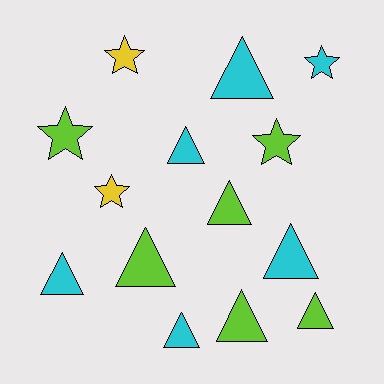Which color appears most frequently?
Cyan, with 6 objects.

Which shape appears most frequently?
Triangle, with 9 objects.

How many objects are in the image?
There are 14 objects.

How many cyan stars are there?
There is 1 cyan star.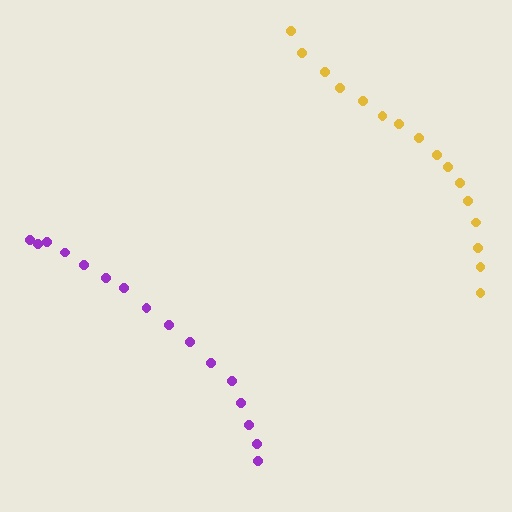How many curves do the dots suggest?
There are 2 distinct paths.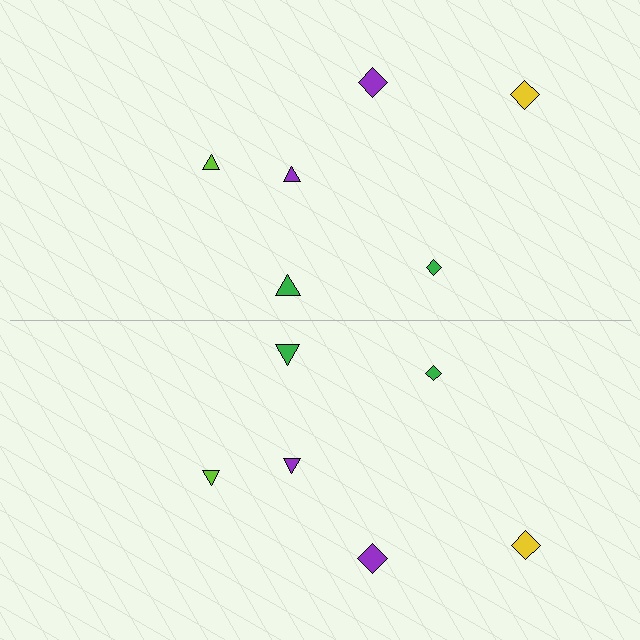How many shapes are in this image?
There are 12 shapes in this image.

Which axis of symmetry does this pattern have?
The pattern has a horizontal axis of symmetry running through the center of the image.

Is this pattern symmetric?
Yes, this pattern has bilateral (reflection) symmetry.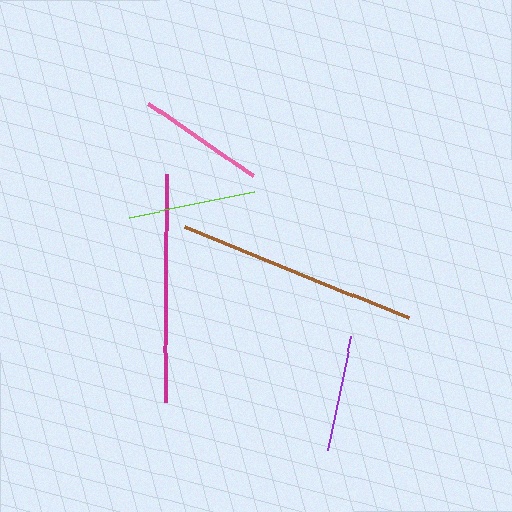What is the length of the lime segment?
The lime segment is approximately 128 pixels long.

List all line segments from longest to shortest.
From longest to shortest: brown, magenta, lime, pink, purple.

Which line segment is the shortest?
The purple line is the shortest at approximately 116 pixels.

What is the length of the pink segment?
The pink segment is approximately 126 pixels long.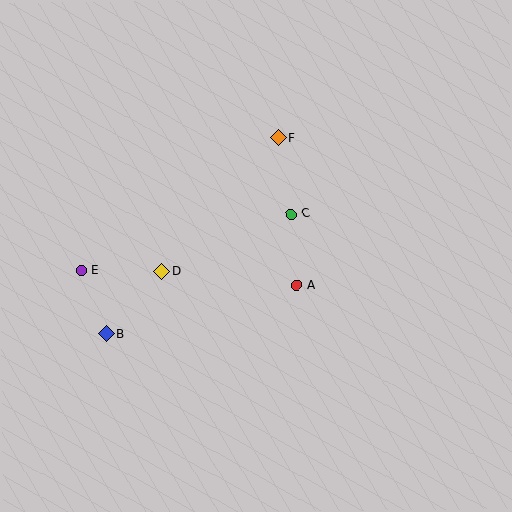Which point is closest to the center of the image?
Point A at (297, 285) is closest to the center.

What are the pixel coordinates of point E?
Point E is at (81, 270).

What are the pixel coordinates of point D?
Point D is at (162, 272).